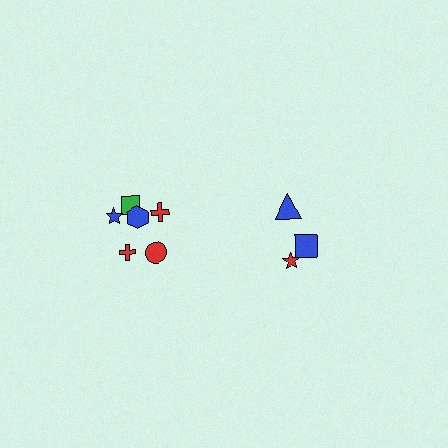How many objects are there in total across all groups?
There are 9 objects.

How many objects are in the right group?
There are 3 objects.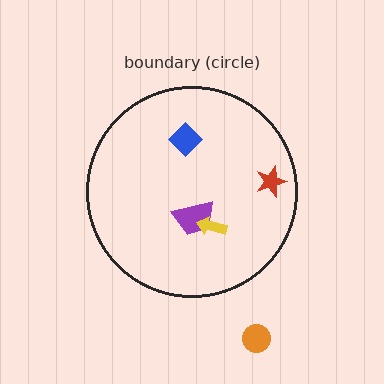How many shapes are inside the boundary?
4 inside, 1 outside.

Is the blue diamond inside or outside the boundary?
Inside.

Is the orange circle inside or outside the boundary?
Outside.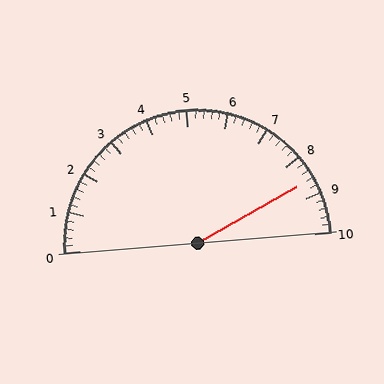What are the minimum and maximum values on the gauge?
The gauge ranges from 0 to 10.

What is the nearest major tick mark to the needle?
The nearest major tick mark is 9.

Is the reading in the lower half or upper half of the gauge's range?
The reading is in the upper half of the range (0 to 10).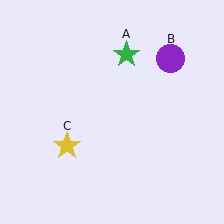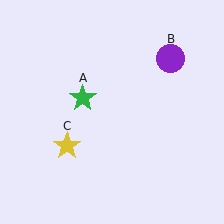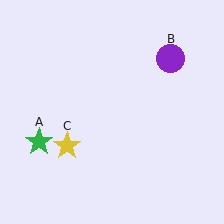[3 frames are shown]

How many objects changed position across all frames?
1 object changed position: green star (object A).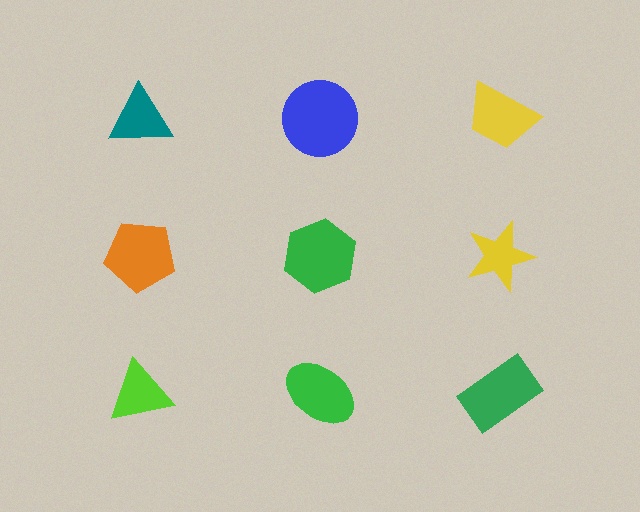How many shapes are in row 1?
3 shapes.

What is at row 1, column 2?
A blue circle.